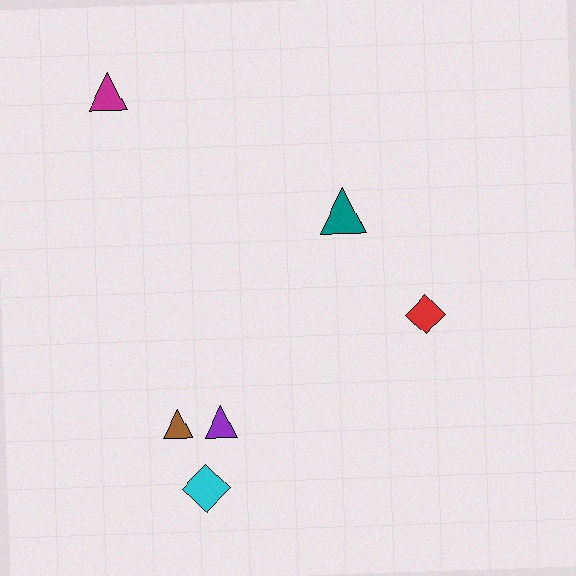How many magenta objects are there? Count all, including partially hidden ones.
There is 1 magenta object.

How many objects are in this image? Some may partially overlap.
There are 6 objects.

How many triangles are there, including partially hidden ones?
There are 4 triangles.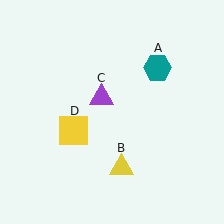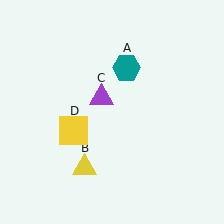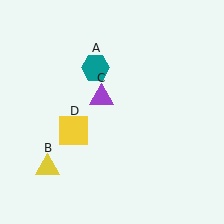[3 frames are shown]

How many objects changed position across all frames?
2 objects changed position: teal hexagon (object A), yellow triangle (object B).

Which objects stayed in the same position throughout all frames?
Purple triangle (object C) and yellow square (object D) remained stationary.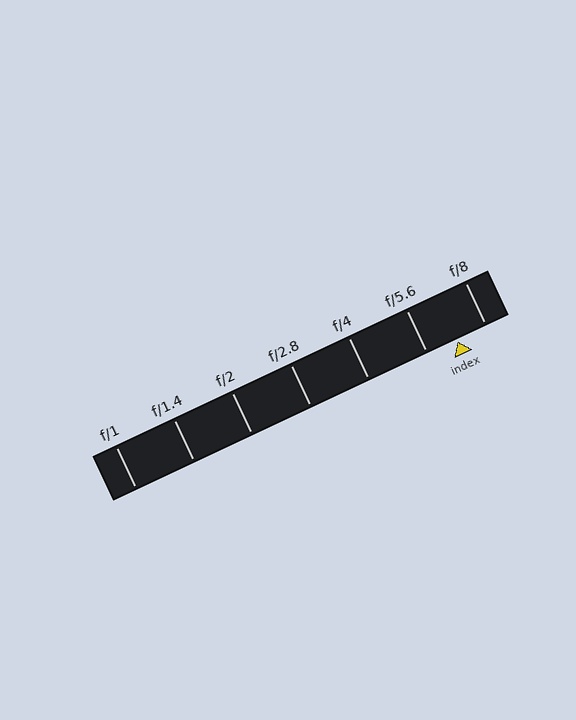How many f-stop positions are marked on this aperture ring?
There are 7 f-stop positions marked.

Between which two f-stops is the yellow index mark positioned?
The index mark is between f/5.6 and f/8.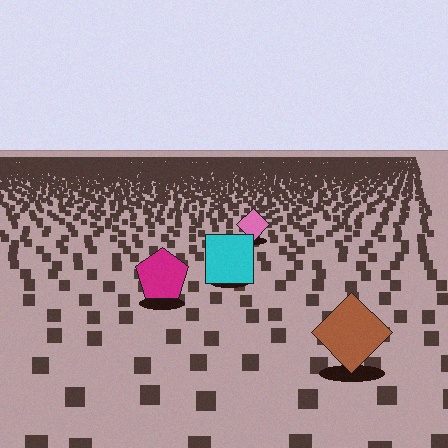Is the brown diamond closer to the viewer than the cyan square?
Yes. The brown diamond is closer — you can tell from the texture gradient: the ground texture is coarser near it.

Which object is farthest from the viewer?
The pink diamond is farthest from the viewer. It appears smaller and the ground texture around it is denser.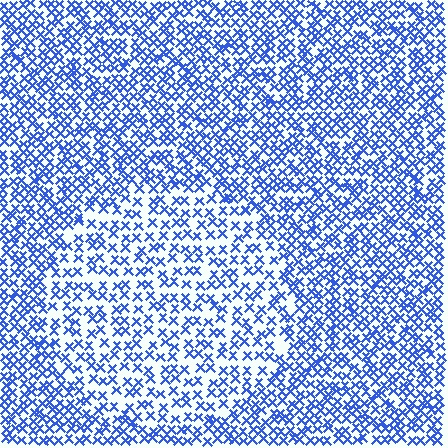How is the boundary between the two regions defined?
The boundary is defined by a change in element density (approximately 1.7x ratio). All elements are the same color, size, and shape.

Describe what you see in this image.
The image contains small blue elements arranged at two different densities. A circle-shaped region is visible where the elements are less densely packed than the surrounding area.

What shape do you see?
I see a circle.